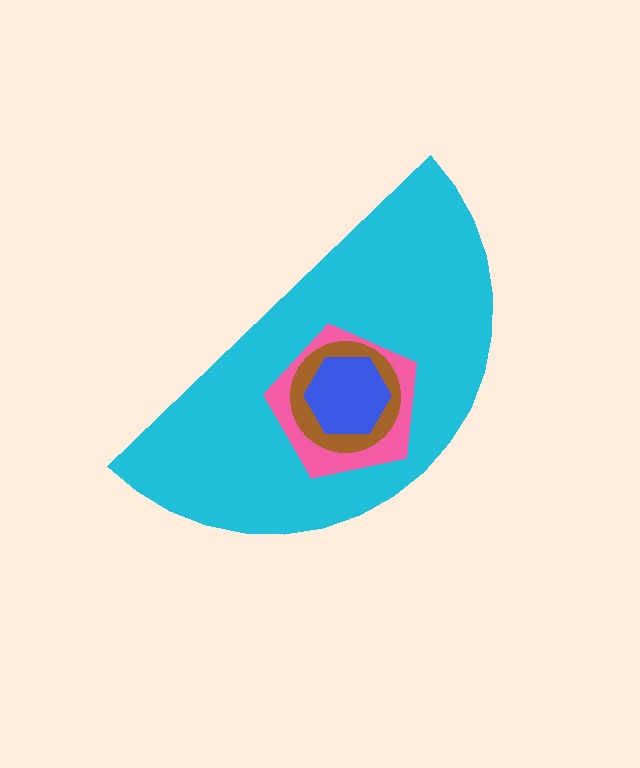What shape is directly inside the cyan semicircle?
The pink pentagon.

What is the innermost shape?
The blue hexagon.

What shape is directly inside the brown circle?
The blue hexagon.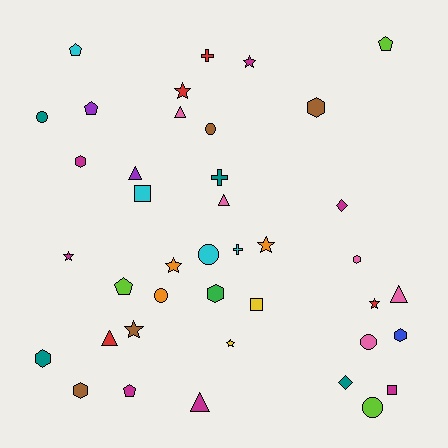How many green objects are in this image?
There is 1 green object.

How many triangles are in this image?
There are 6 triangles.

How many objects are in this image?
There are 40 objects.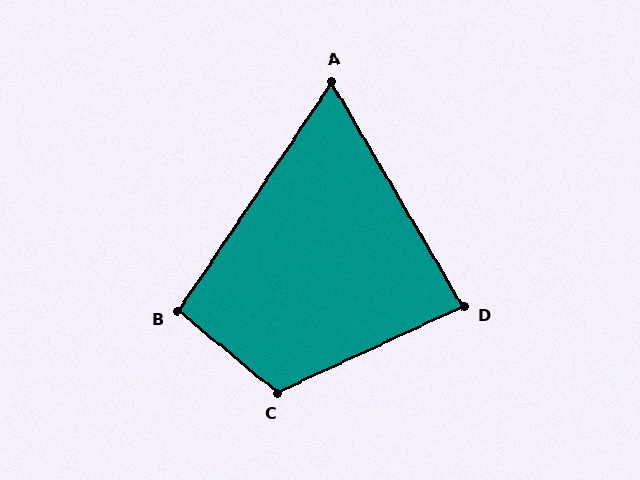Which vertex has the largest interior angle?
C, at approximately 116 degrees.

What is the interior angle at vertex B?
Approximately 96 degrees (obtuse).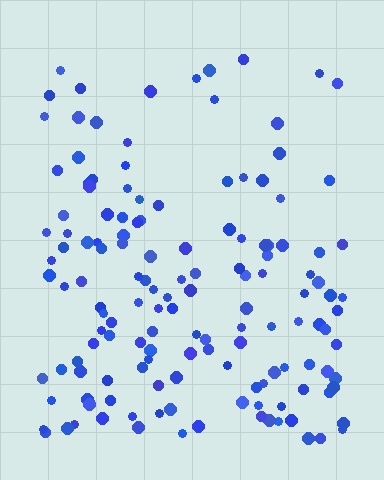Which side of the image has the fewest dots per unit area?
The top.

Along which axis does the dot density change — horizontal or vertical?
Vertical.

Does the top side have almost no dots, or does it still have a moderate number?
Still a moderate number, just noticeably fewer than the bottom.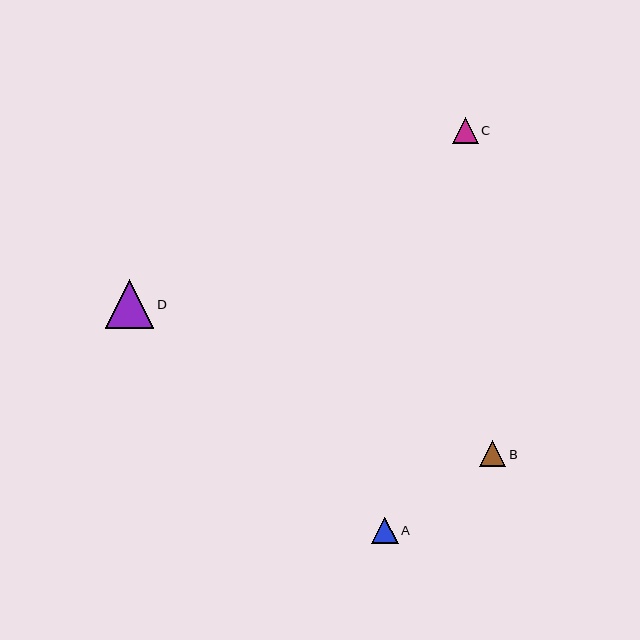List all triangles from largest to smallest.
From largest to smallest: D, A, B, C.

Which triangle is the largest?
Triangle D is the largest with a size of approximately 48 pixels.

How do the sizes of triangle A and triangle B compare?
Triangle A and triangle B are approximately the same size.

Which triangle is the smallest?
Triangle C is the smallest with a size of approximately 26 pixels.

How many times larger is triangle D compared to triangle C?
Triangle D is approximately 1.9 times the size of triangle C.